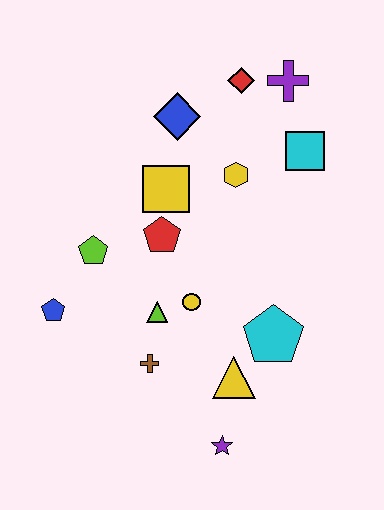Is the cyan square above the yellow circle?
Yes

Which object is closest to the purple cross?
The red diamond is closest to the purple cross.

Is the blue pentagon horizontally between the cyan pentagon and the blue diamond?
No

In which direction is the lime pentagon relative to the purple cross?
The lime pentagon is to the left of the purple cross.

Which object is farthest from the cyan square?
The purple star is farthest from the cyan square.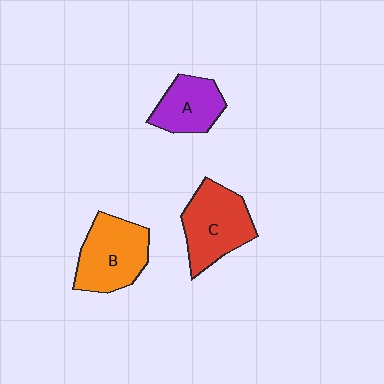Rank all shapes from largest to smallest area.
From largest to smallest: B (orange), C (red), A (purple).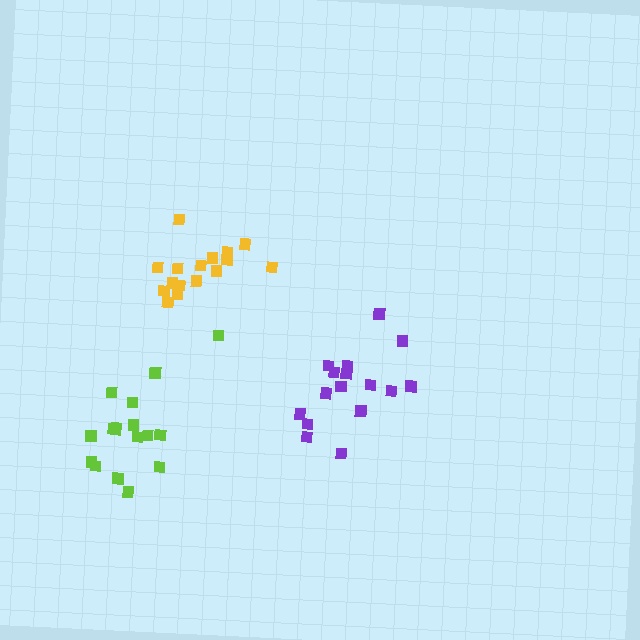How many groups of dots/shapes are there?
There are 3 groups.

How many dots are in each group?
Group 1: 16 dots, Group 2: 16 dots, Group 3: 17 dots (49 total).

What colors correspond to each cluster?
The clusters are colored: purple, yellow, lime.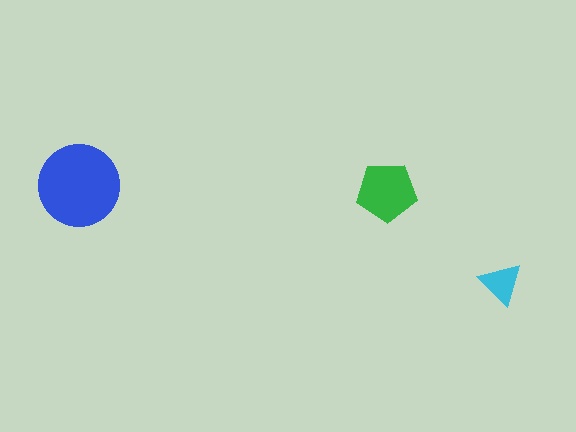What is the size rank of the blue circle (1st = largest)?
1st.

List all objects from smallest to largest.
The cyan triangle, the green pentagon, the blue circle.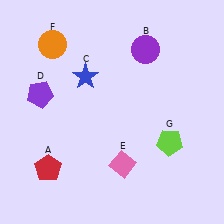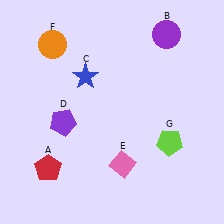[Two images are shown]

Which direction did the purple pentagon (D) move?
The purple pentagon (D) moved down.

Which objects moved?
The objects that moved are: the purple circle (B), the purple pentagon (D).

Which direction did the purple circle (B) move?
The purple circle (B) moved right.